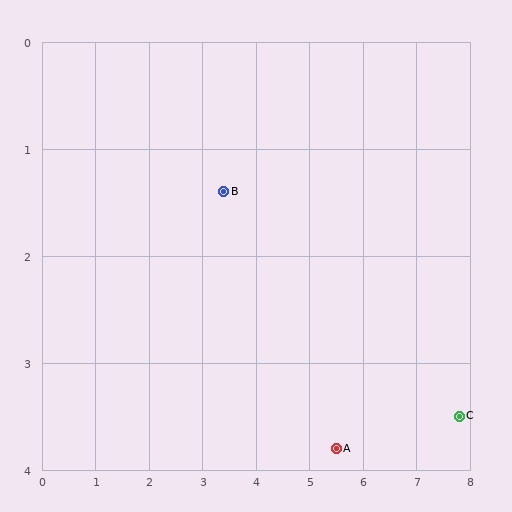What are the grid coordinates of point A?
Point A is at approximately (5.5, 3.8).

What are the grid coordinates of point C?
Point C is at approximately (7.8, 3.5).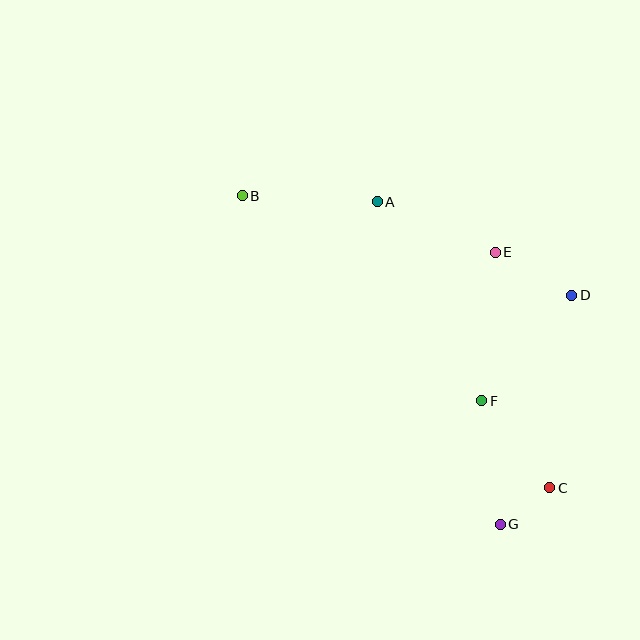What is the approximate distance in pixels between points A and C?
The distance between A and C is approximately 334 pixels.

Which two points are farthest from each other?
Points B and C are farthest from each other.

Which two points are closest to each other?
Points C and G are closest to each other.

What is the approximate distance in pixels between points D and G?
The distance between D and G is approximately 240 pixels.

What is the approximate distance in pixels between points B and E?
The distance between B and E is approximately 259 pixels.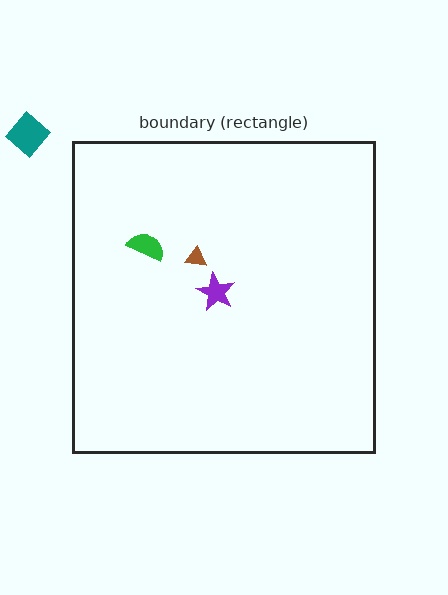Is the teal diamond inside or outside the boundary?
Outside.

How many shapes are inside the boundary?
3 inside, 1 outside.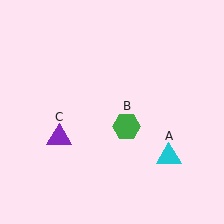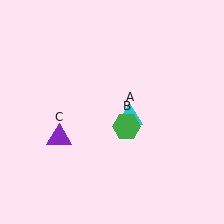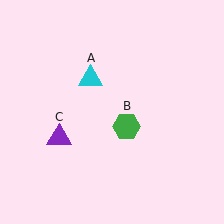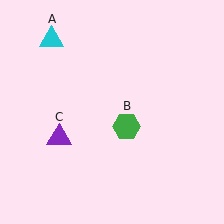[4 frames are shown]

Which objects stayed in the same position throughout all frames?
Green hexagon (object B) and purple triangle (object C) remained stationary.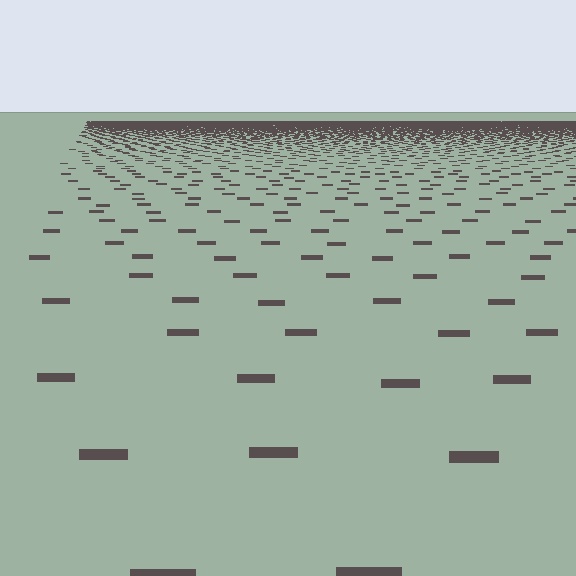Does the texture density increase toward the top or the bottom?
Density increases toward the top.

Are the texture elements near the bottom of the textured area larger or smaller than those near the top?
Larger. Near the bottom, elements are closer to the viewer and appear at a bigger on-screen size.